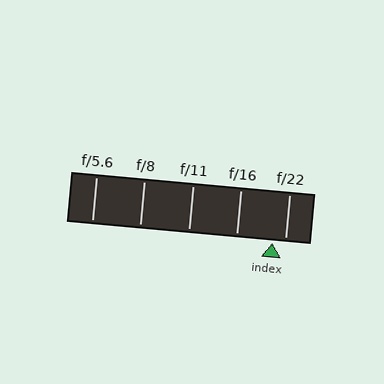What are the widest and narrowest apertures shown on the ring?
The widest aperture shown is f/5.6 and the narrowest is f/22.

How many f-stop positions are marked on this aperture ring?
There are 5 f-stop positions marked.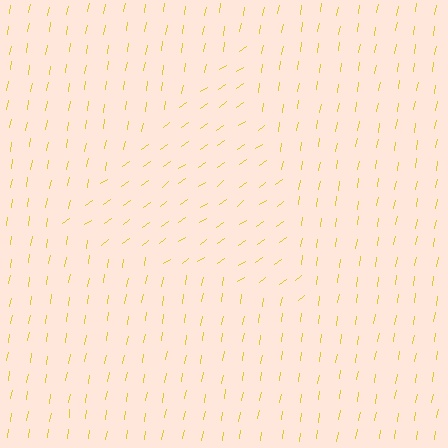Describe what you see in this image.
The image is filled with small yellow line segments. A triangle region in the image has lines oriented differently from the surrounding lines, creating a visible texture boundary.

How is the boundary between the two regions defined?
The boundary is defined purely by a change in line orientation (approximately 45 degrees difference). All lines are the same color and thickness.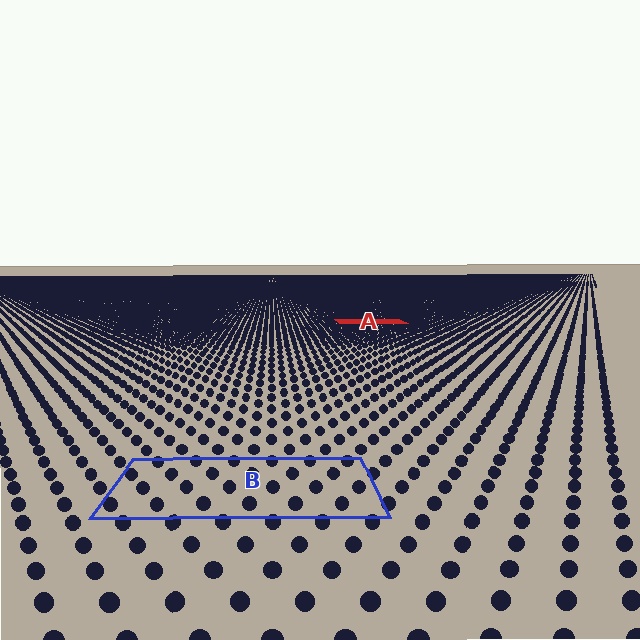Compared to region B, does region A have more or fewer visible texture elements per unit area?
Region A has more texture elements per unit area — they are packed more densely because it is farther away.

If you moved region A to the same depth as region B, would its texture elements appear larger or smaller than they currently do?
They would appear larger. At a closer depth, the same texture elements are projected at a bigger on-screen size.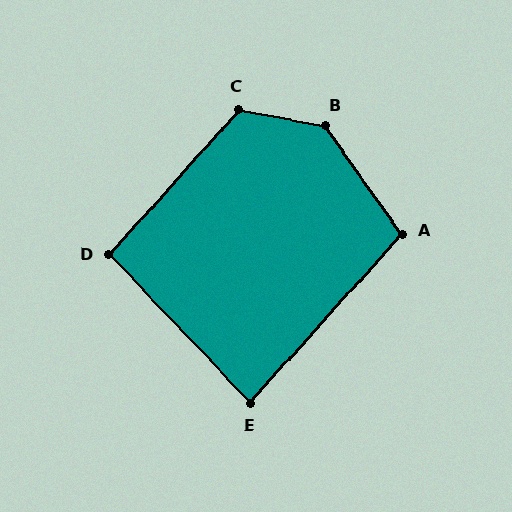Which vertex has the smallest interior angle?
E, at approximately 86 degrees.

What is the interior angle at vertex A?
Approximately 103 degrees (obtuse).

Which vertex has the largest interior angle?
B, at approximately 136 degrees.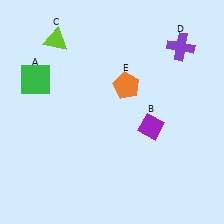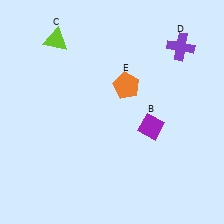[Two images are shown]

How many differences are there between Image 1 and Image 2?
There is 1 difference between the two images.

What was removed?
The green square (A) was removed in Image 2.